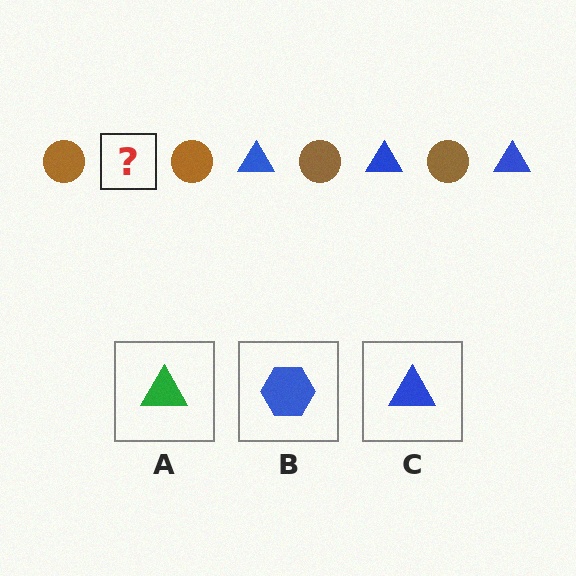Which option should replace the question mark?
Option C.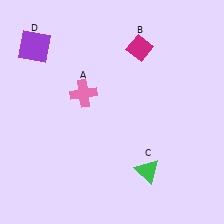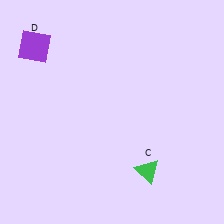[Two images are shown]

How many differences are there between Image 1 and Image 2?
There are 2 differences between the two images.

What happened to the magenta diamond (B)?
The magenta diamond (B) was removed in Image 2. It was in the top-right area of Image 1.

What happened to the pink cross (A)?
The pink cross (A) was removed in Image 2. It was in the top-left area of Image 1.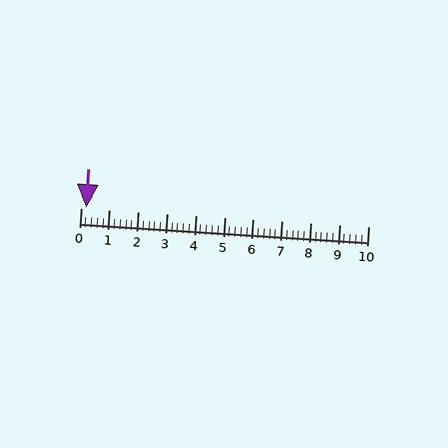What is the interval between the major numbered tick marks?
The major tick marks are spaced 1 units apart.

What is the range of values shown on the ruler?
The ruler shows values from 0 to 10.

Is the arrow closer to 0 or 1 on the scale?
The arrow is closer to 0.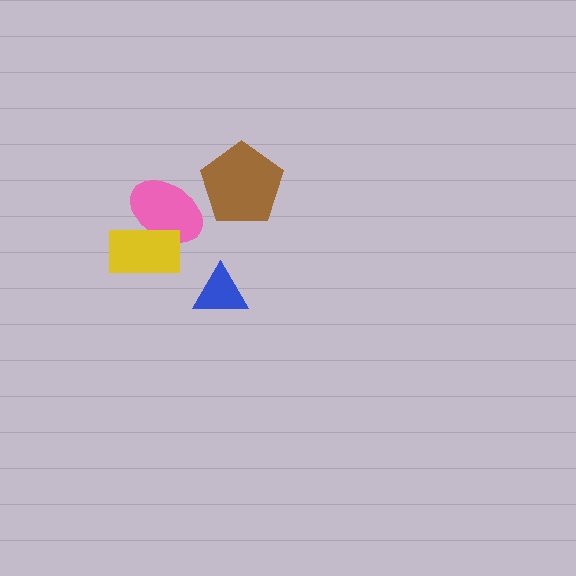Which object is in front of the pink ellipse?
The yellow rectangle is in front of the pink ellipse.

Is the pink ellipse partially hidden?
Yes, it is partially covered by another shape.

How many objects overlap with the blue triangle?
0 objects overlap with the blue triangle.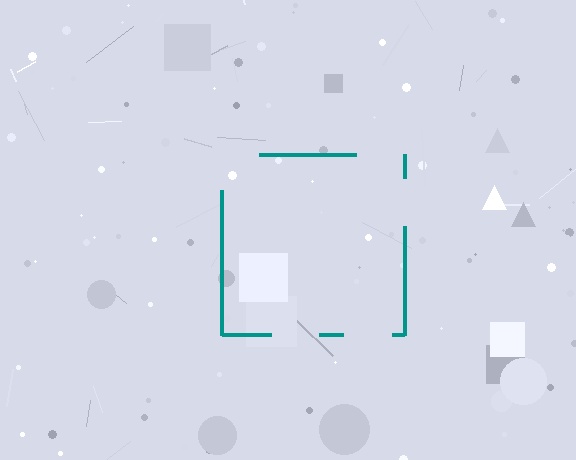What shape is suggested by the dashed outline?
The dashed outline suggests a square.